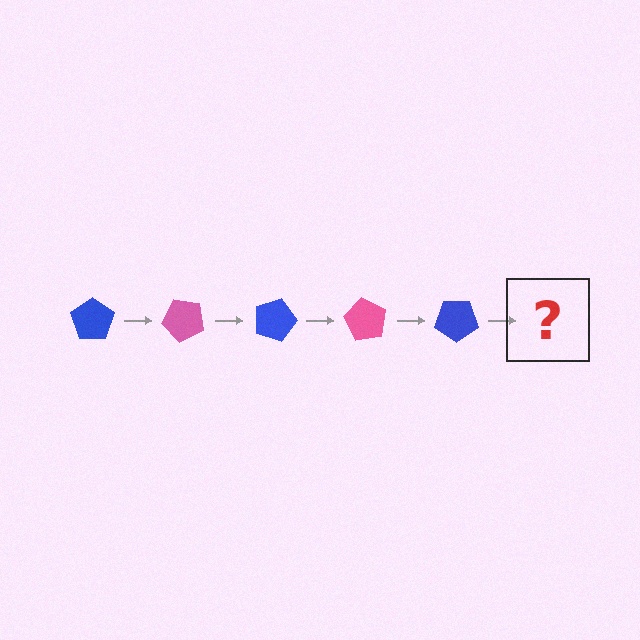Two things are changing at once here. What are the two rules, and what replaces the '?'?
The two rules are that it rotates 45 degrees each step and the color cycles through blue and pink. The '?' should be a pink pentagon, rotated 225 degrees from the start.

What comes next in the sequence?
The next element should be a pink pentagon, rotated 225 degrees from the start.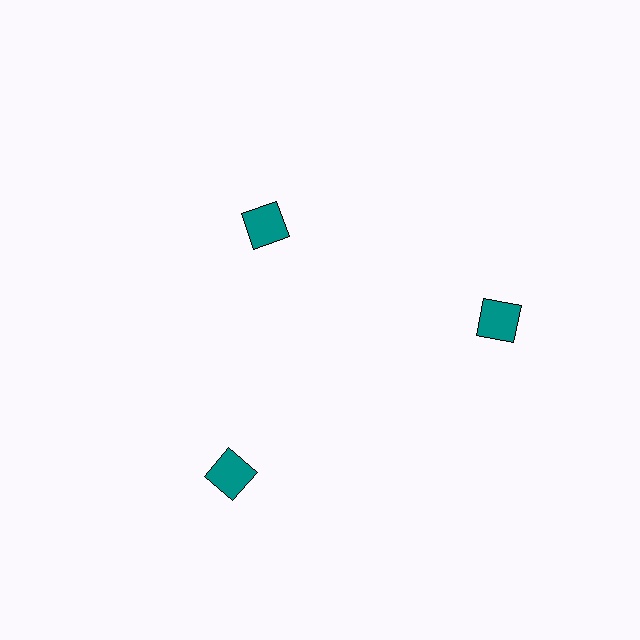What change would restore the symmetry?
The symmetry would be restored by moving it outward, back onto the ring so that all 3 squares sit at equal angles and equal distance from the center.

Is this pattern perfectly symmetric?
No. The 3 teal squares are arranged in a ring, but one element near the 11 o'clock position is pulled inward toward the center, breaking the 3-fold rotational symmetry.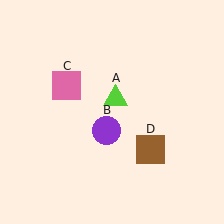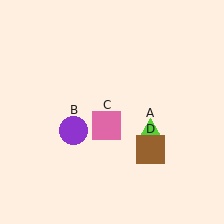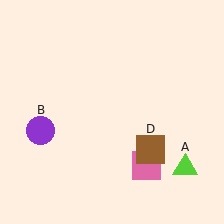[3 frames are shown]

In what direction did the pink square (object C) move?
The pink square (object C) moved down and to the right.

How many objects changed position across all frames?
3 objects changed position: lime triangle (object A), purple circle (object B), pink square (object C).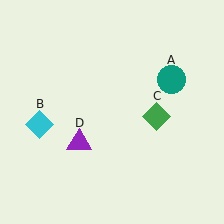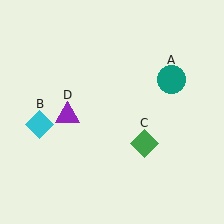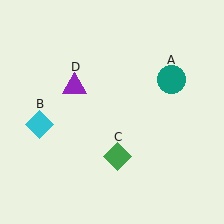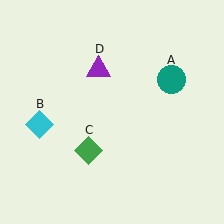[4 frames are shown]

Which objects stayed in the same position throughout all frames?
Teal circle (object A) and cyan diamond (object B) remained stationary.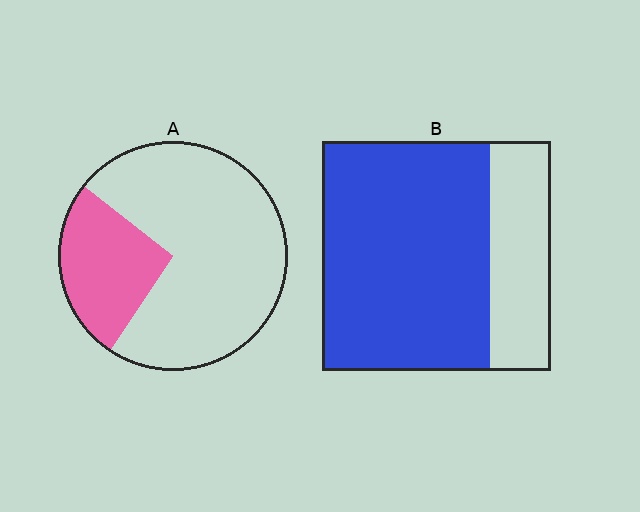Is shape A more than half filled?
No.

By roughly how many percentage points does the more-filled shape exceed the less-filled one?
By roughly 45 percentage points (B over A).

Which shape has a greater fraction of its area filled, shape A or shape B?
Shape B.